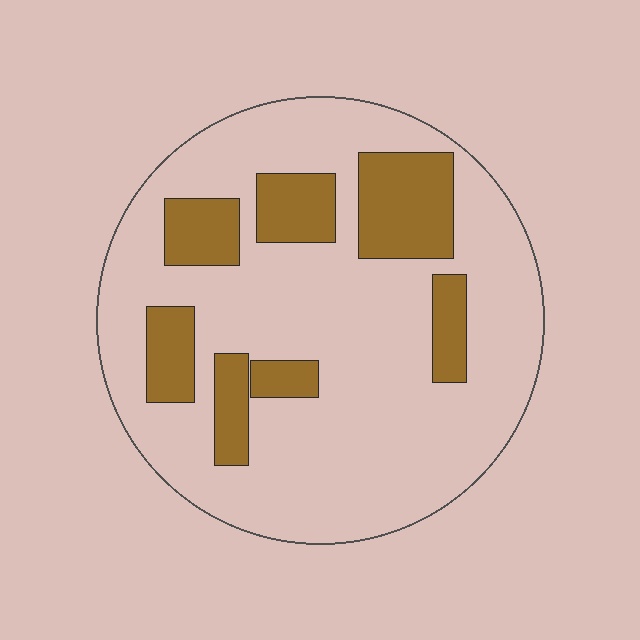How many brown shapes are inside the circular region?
7.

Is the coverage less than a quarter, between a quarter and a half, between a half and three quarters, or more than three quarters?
Less than a quarter.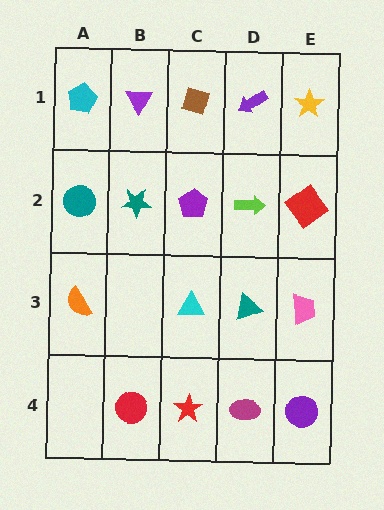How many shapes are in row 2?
5 shapes.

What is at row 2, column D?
A lime arrow.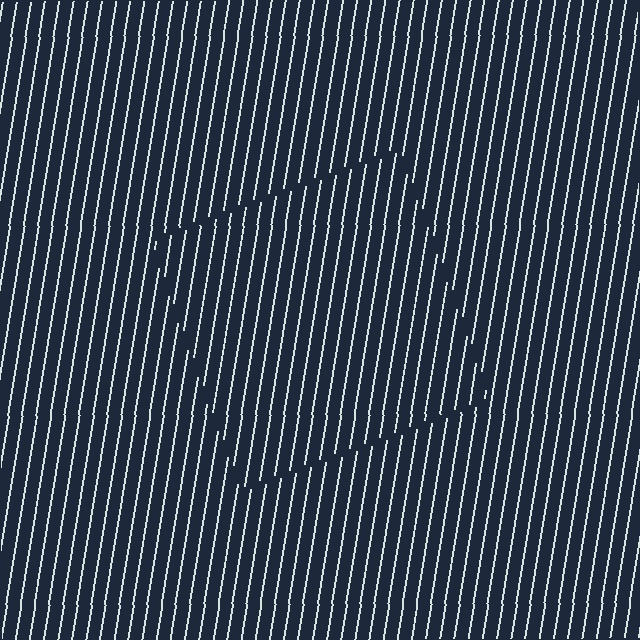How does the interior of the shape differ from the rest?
The interior of the shape contains the same grating, shifted by half a period — the contour is defined by the phase discontinuity where line-ends from the inner and outer gratings abut.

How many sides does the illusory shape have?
4 sides — the line-ends trace a square.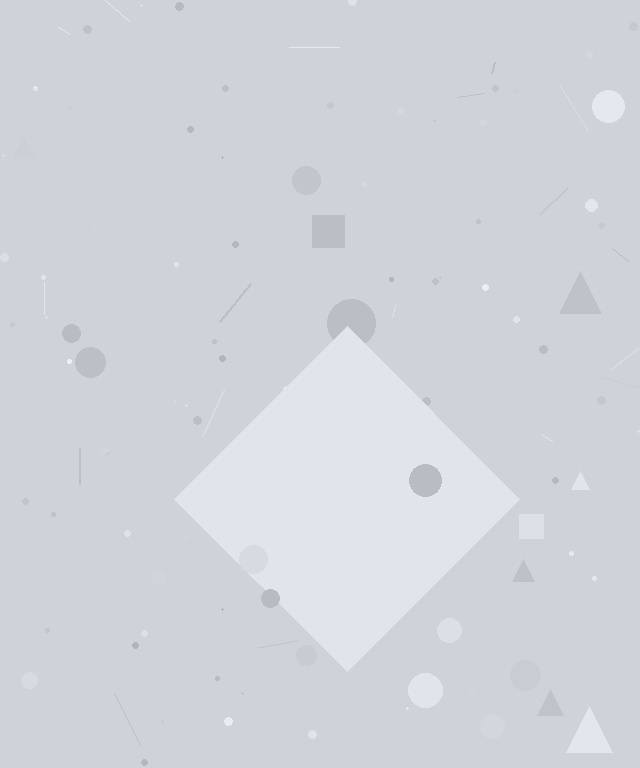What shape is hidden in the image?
A diamond is hidden in the image.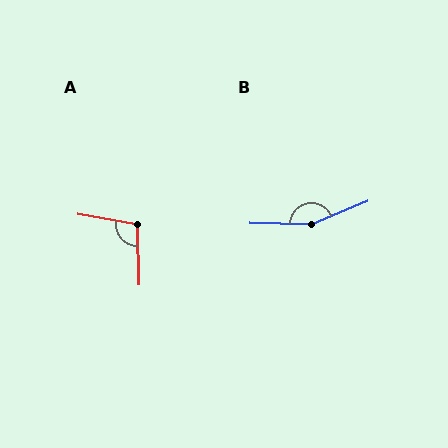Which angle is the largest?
B, at approximately 157 degrees.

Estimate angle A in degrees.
Approximately 101 degrees.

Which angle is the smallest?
A, at approximately 101 degrees.